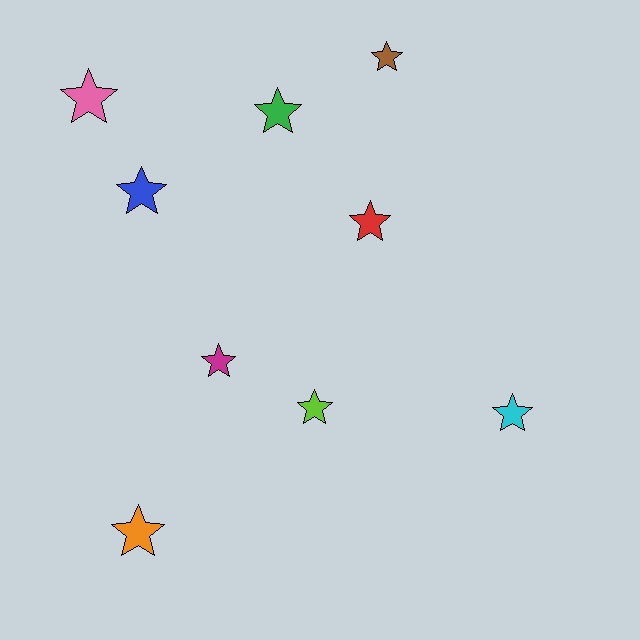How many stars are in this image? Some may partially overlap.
There are 9 stars.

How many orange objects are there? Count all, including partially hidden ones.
There is 1 orange object.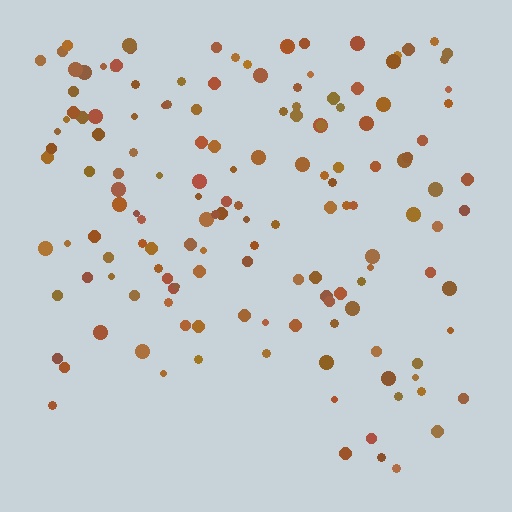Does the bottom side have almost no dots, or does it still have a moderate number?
Still a moderate number, just noticeably fewer than the top.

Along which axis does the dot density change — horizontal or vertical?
Vertical.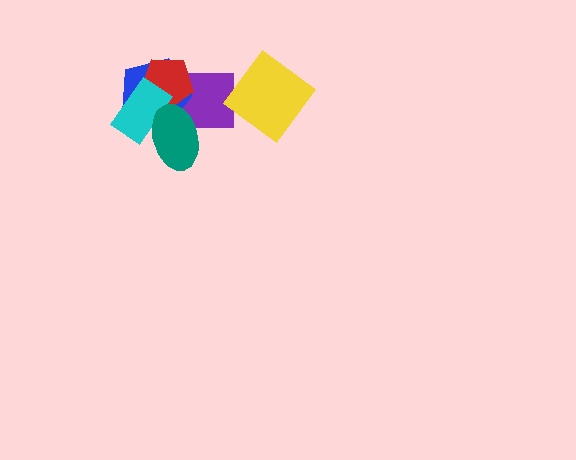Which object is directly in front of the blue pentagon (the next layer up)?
The red pentagon is directly in front of the blue pentagon.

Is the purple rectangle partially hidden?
Yes, it is partially covered by another shape.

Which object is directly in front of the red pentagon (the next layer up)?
The cyan rectangle is directly in front of the red pentagon.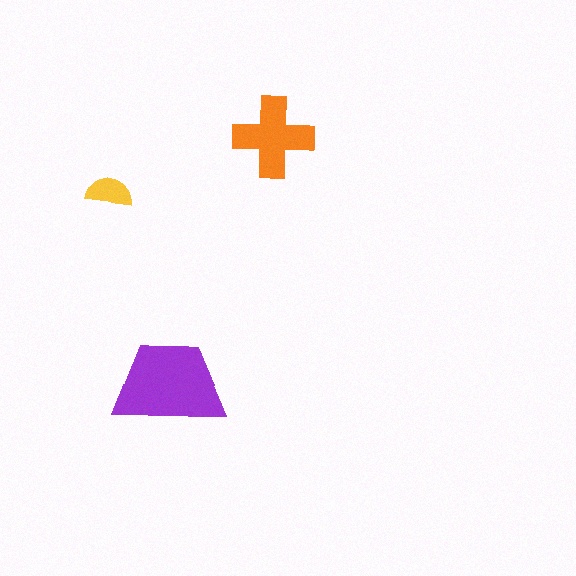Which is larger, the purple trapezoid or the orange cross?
The purple trapezoid.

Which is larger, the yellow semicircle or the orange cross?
The orange cross.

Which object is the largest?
The purple trapezoid.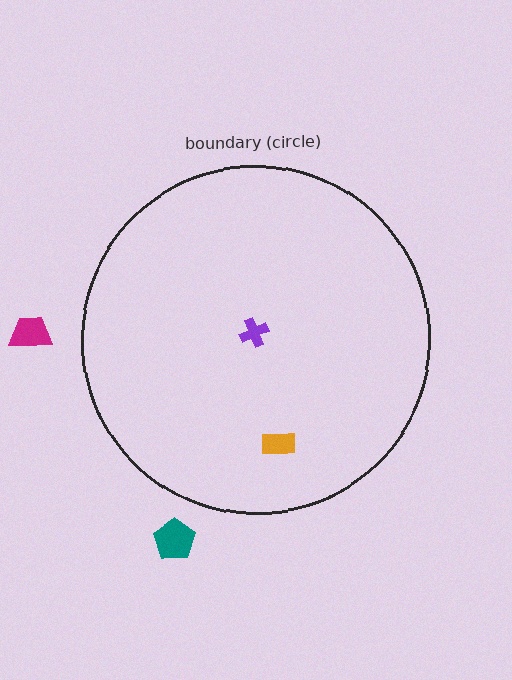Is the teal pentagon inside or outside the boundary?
Outside.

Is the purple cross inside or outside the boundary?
Inside.